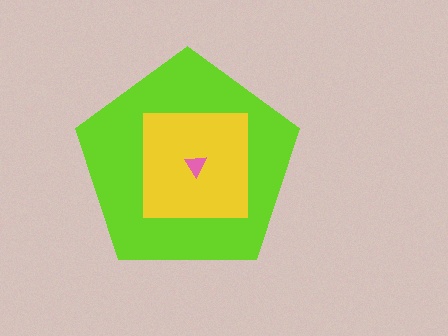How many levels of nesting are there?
3.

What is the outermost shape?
The lime pentagon.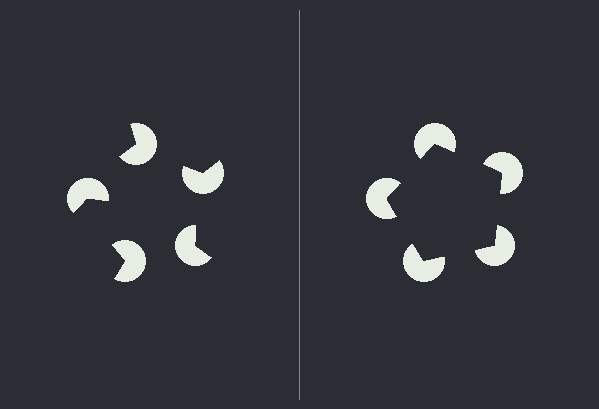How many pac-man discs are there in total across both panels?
10 — 5 on each side.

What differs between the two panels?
The pac-man discs are positioned identically on both sides; only the wedge orientations differ. On the right they align to a pentagon; on the left they are misaligned.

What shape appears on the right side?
An illusory pentagon.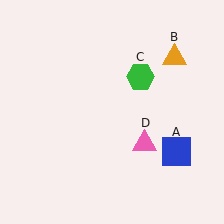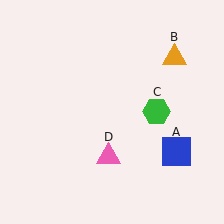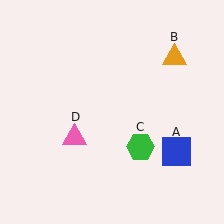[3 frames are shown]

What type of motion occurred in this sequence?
The green hexagon (object C), pink triangle (object D) rotated clockwise around the center of the scene.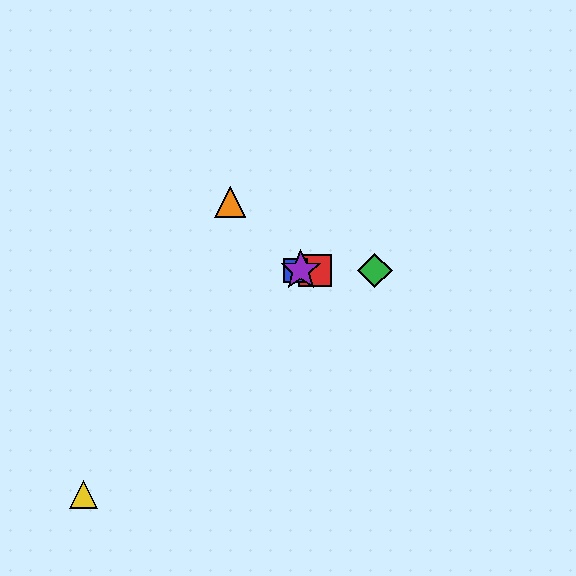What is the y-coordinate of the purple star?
The purple star is at y≈270.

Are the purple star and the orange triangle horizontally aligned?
No, the purple star is at y≈270 and the orange triangle is at y≈202.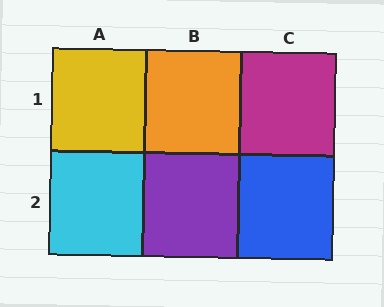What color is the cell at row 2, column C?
Blue.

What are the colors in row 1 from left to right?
Yellow, orange, magenta.